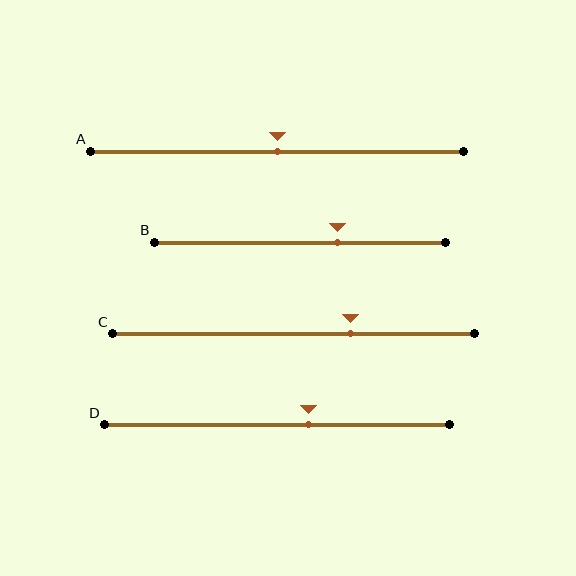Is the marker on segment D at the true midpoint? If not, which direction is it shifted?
No, the marker on segment D is shifted to the right by about 9% of the segment length.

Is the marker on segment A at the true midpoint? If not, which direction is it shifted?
Yes, the marker on segment A is at the true midpoint.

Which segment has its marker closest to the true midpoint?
Segment A has its marker closest to the true midpoint.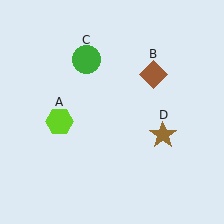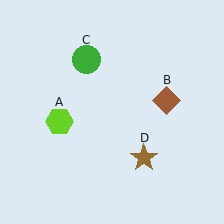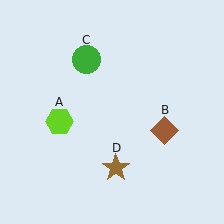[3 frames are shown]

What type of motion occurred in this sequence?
The brown diamond (object B), brown star (object D) rotated clockwise around the center of the scene.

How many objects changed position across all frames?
2 objects changed position: brown diamond (object B), brown star (object D).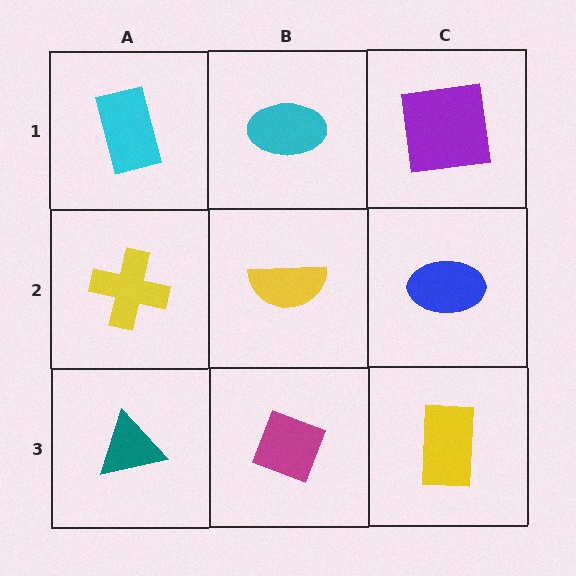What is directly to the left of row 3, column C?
A magenta diamond.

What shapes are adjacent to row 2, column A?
A cyan rectangle (row 1, column A), a teal triangle (row 3, column A), a yellow semicircle (row 2, column B).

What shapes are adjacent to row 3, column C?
A blue ellipse (row 2, column C), a magenta diamond (row 3, column B).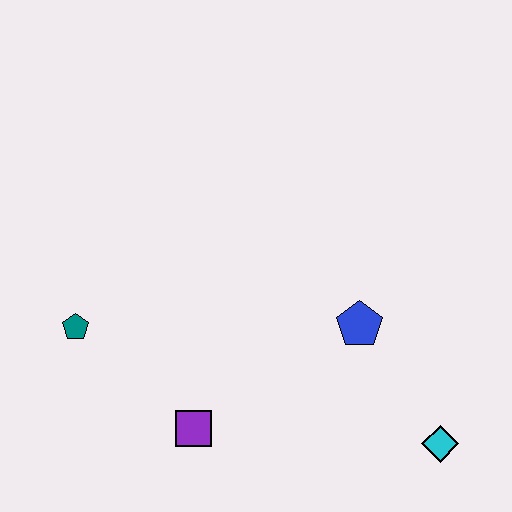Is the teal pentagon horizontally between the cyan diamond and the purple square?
No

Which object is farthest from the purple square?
The cyan diamond is farthest from the purple square.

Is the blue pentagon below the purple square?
No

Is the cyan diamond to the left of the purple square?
No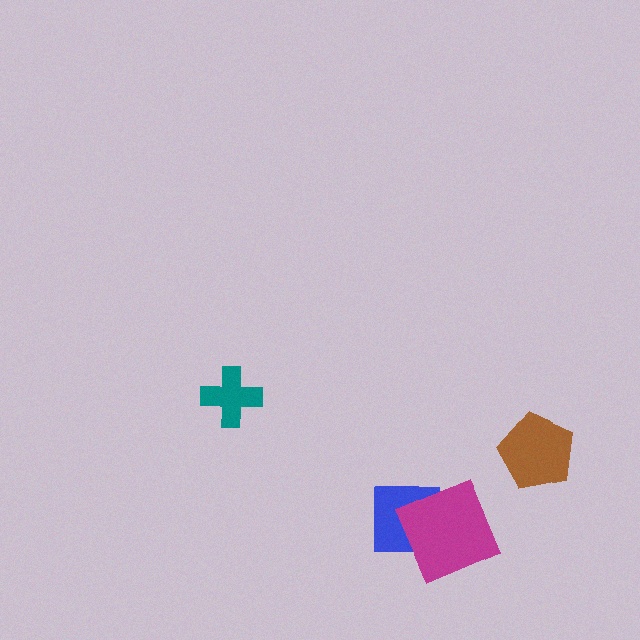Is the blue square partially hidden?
Yes, it is partially covered by another shape.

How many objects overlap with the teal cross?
0 objects overlap with the teal cross.